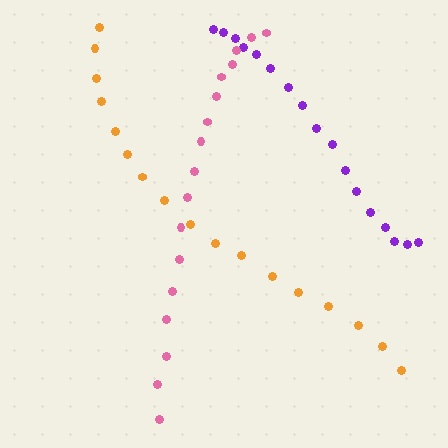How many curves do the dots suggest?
There are 3 distinct paths.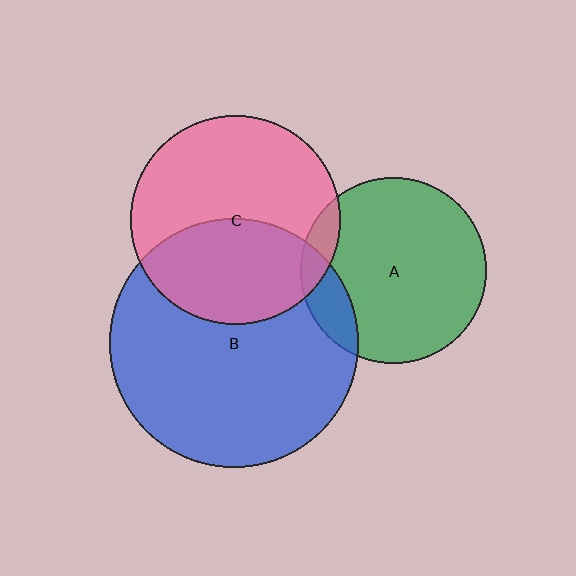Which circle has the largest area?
Circle B (blue).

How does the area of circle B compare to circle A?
Approximately 1.8 times.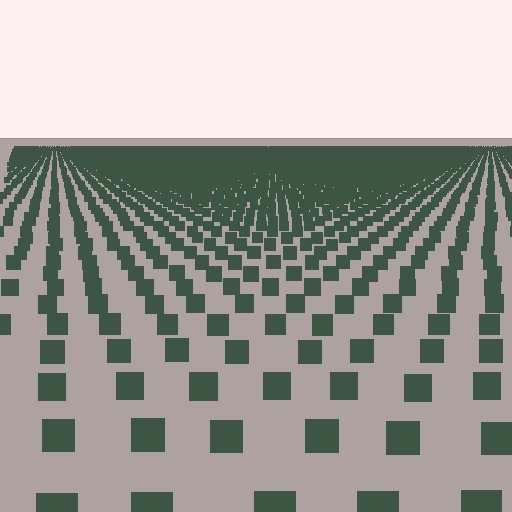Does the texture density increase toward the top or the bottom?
Density increases toward the top.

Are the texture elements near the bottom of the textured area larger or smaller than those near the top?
Larger. Near the bottom, elements are closer to the viewer and appear at a bigger on-screen size.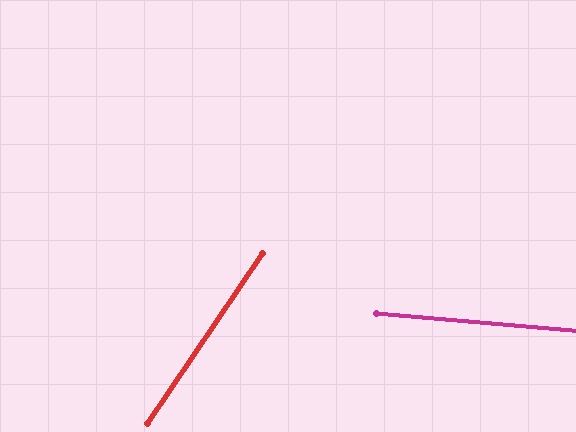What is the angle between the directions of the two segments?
Approximately 61 degrees.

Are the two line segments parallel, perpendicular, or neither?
Neither parallel nor perpendicular — they differ by about 61°.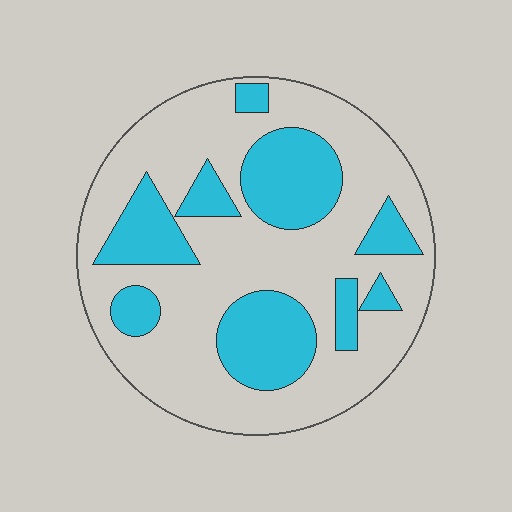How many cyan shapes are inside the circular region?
9.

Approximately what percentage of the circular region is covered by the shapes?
Approximately 30%.